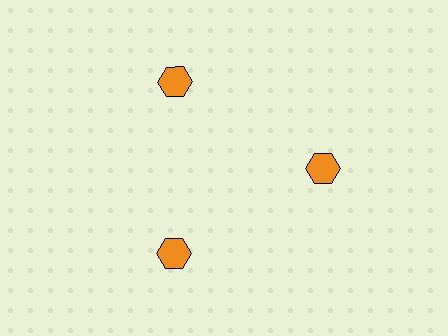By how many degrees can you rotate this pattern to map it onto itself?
The pattern maps onto itself every 120 degrees of rotation.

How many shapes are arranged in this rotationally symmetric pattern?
There are 3 shapes, arranged in 3 groups of 1.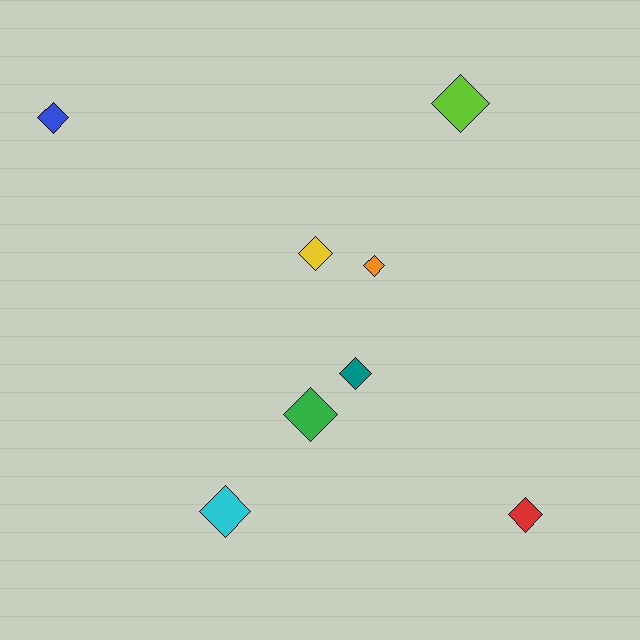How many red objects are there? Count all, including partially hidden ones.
There is 1 red object.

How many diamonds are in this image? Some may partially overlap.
There are 8 diamonds.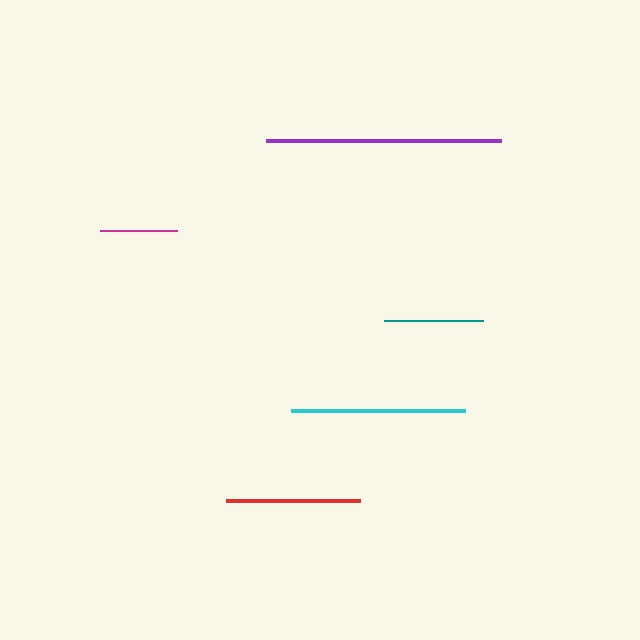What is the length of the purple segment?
The purple segment is approximately 235 pixels long.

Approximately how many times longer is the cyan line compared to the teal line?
The cyan line is approximately 1.8 times the length of the teal line.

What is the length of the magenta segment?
The magenta segment is approximately 76 pixels long.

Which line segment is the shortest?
The magenta line is the shortest at approximately 76 pixels.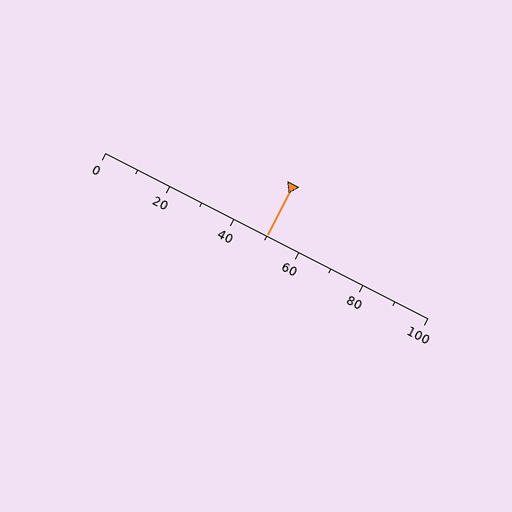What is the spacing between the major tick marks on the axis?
The major ticks are spaced 20 apart.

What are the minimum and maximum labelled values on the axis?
The axis runs from 0 to 100.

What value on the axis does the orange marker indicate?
The marker indicates approximately 50.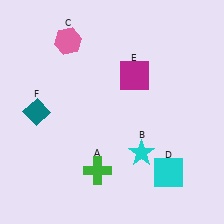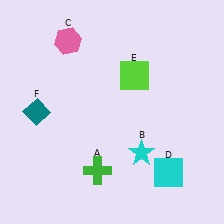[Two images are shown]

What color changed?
The square (E) changed from magenta in Image 1 to lime in Image 2.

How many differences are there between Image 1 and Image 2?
There is 1 difference between the two images.